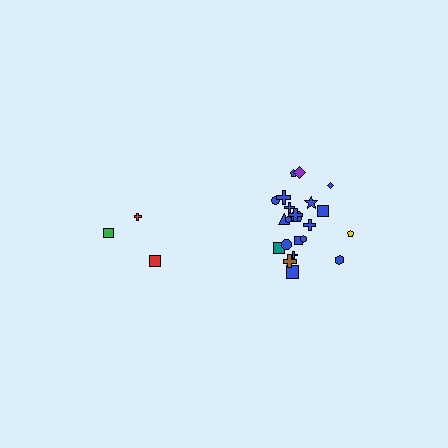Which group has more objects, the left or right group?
The right group.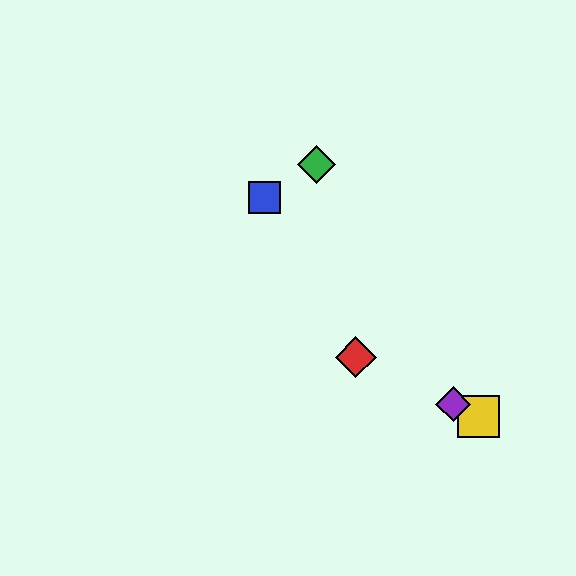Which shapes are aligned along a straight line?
The red diamond, the yellow square, the purple diamond are aligned along a straight line.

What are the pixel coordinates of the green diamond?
The green diamond is at (316, 165).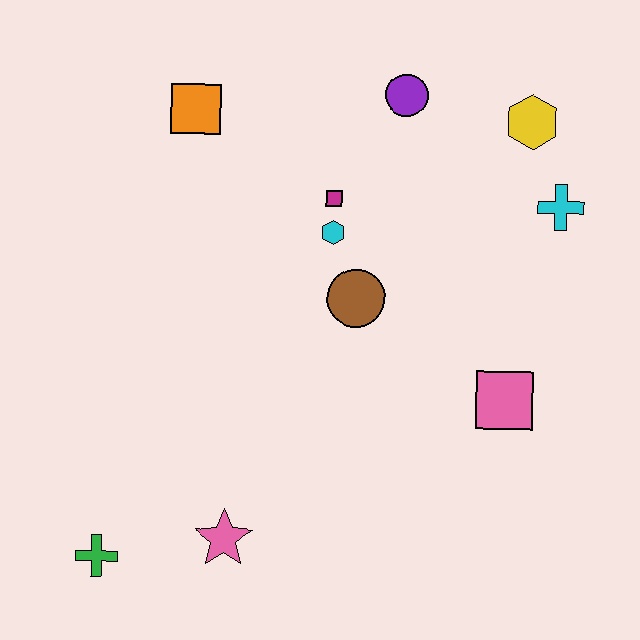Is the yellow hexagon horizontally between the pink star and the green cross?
No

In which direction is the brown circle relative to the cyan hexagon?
The brown circle is below the cyan hexagon.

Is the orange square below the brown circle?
No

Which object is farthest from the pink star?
The yellow hexagon is farthest from the pink star.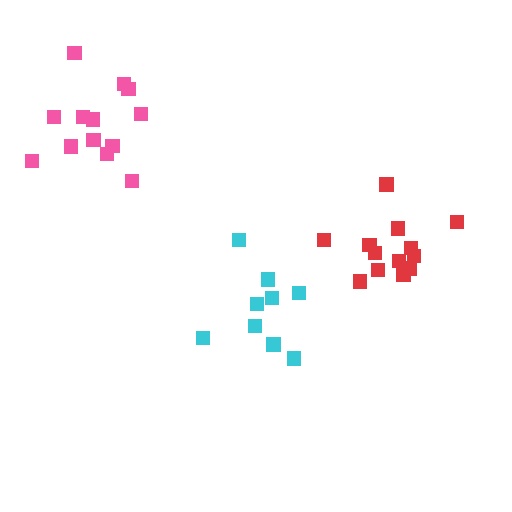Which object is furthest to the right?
The red cluster is rightmost.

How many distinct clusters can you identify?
There are 3 distinct clusters.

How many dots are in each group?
Group 1: 9 dots, Group 2: 13 dots, Group 3: 13 dots (35 total).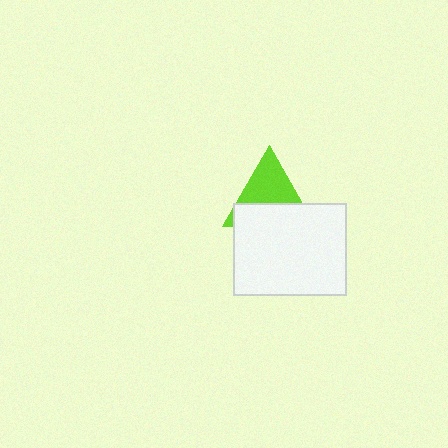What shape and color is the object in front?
The object in front is a white rectangle.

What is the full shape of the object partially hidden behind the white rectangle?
The partially hidden object is a lime triangle.